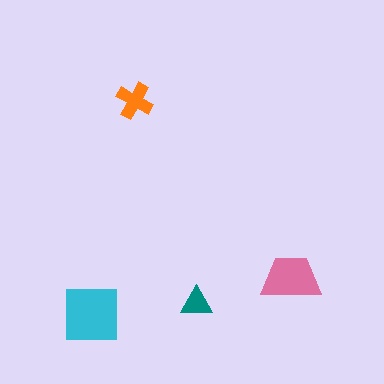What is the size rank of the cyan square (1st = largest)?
1st.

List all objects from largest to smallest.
The cyan square, the pink trapezoid, the orange cross, the teal triangle.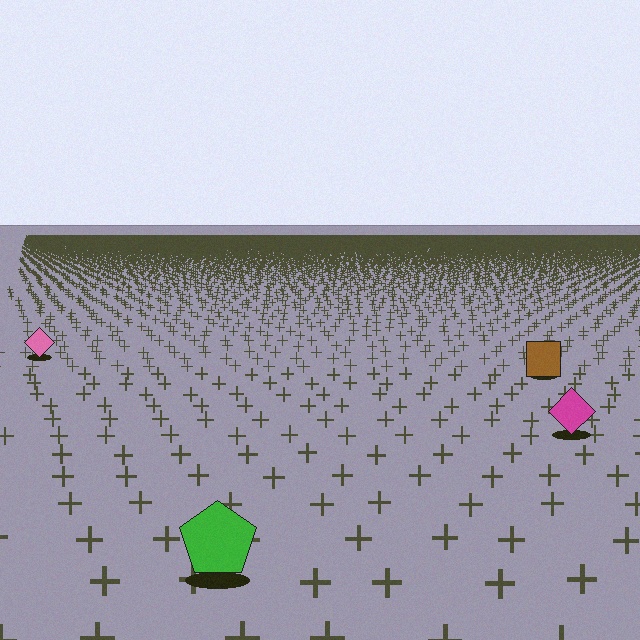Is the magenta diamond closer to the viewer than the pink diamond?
Yes. The magenta diamond is closer — you can tell from the texture gradient: the ground texture is coarser near it.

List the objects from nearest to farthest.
From nearest to farthest: the green pentagon, the magenta diamond, the brown square, the pink diamond.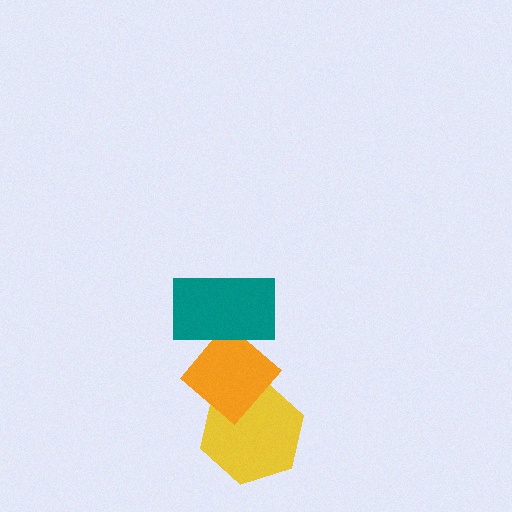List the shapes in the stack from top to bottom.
From top to bottom: the teal rectangle, the orange diamond, the yellow hexagon.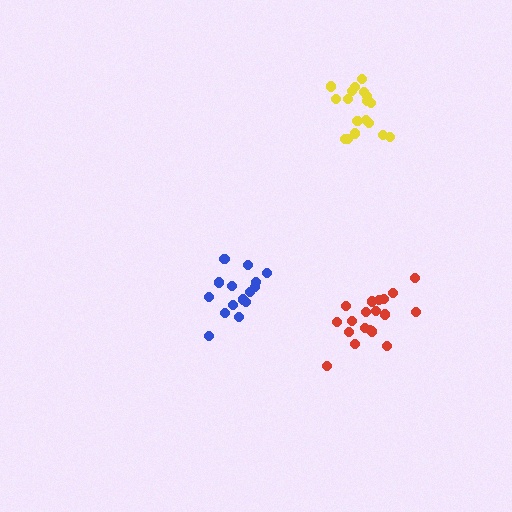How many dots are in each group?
Group 1: 16 dots, Group 2: 19 dots, Group 3: 19 dots (54 total).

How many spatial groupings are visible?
There are 3 spatial groupings.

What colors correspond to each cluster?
The clusters are colored: blue, yellow, red.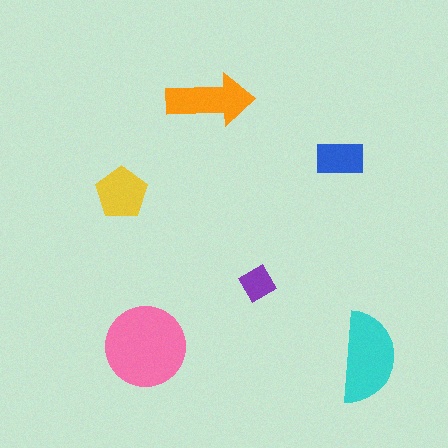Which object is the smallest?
The purple diamond.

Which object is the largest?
The pink circle.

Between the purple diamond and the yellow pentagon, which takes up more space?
The yellow pentagon.